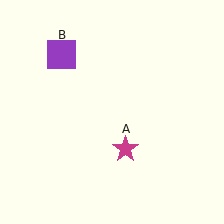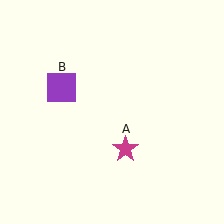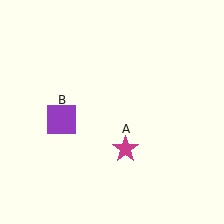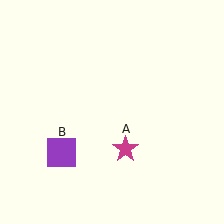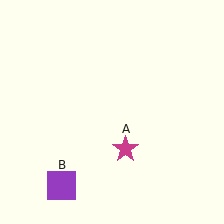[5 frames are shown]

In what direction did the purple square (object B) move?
The purple square (object B) moved down.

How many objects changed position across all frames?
1 object changed position: purple square (object B).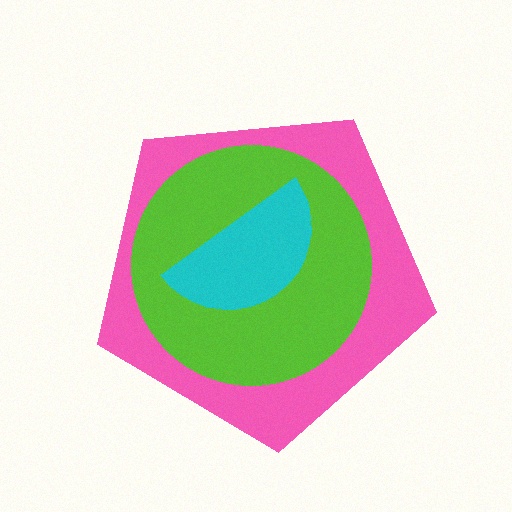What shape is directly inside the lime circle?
The cyan semicircle.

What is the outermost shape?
The pink pentagon.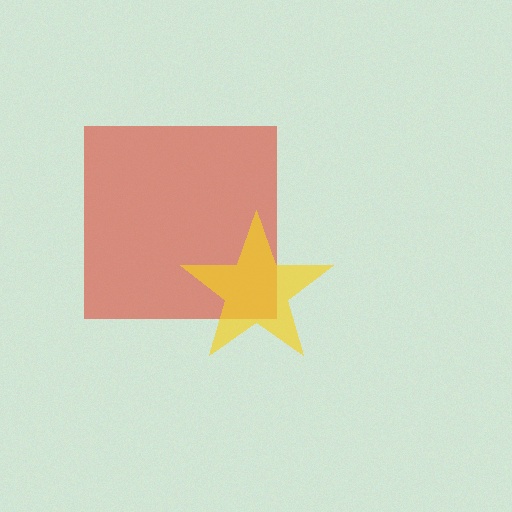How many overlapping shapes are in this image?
There are 2 overlapping shapes in the image.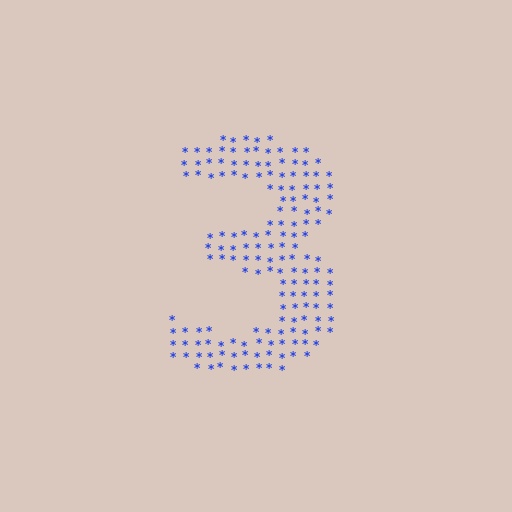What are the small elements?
The small elements are asterisks.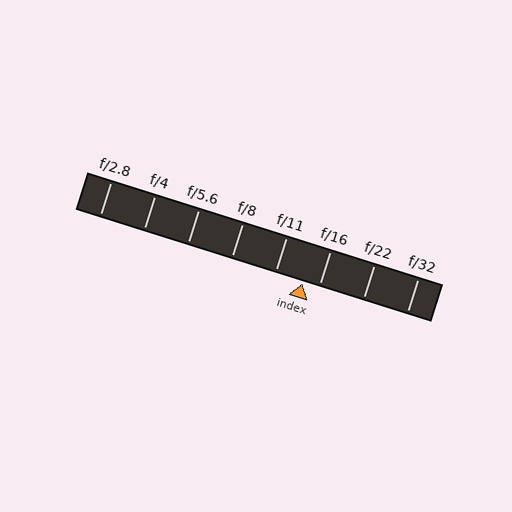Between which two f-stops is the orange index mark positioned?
The index mark is between f/11 and f/16.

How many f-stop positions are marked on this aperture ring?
There are 8 f-stop positions marked.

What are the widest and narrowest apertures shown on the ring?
The widest aperture shown is f/2.8 and the narrowest is f/32.